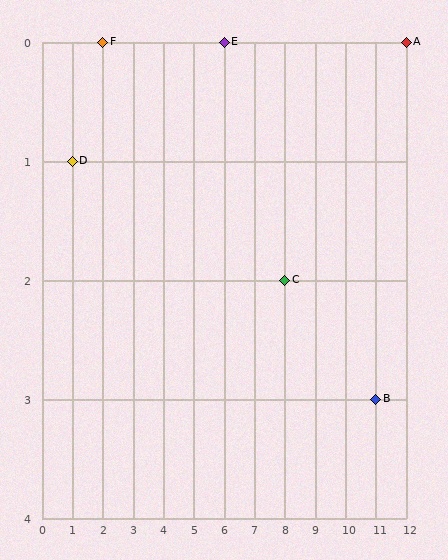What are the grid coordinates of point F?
Point F is at grid coordinates (2, 0).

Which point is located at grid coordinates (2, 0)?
Point F is at (2, 0).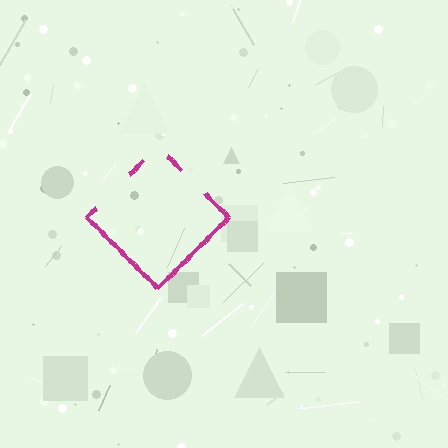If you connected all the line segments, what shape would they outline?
They would outline a diamond.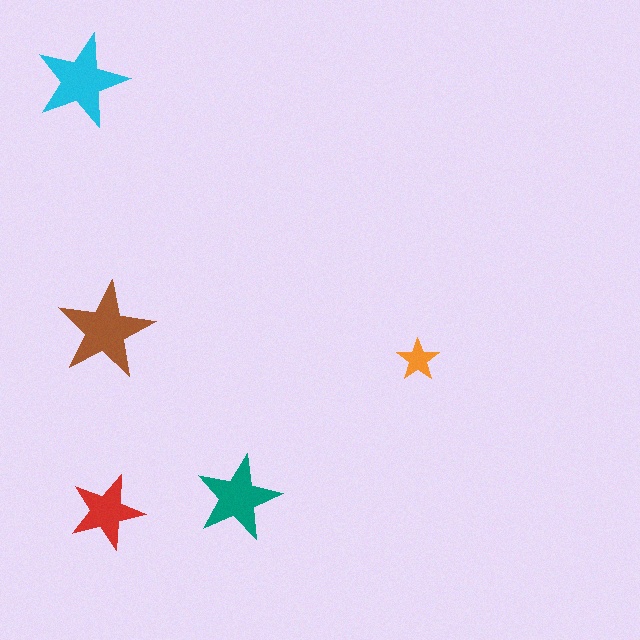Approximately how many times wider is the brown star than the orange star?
About 2.5 times wider.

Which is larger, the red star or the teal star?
The teal one.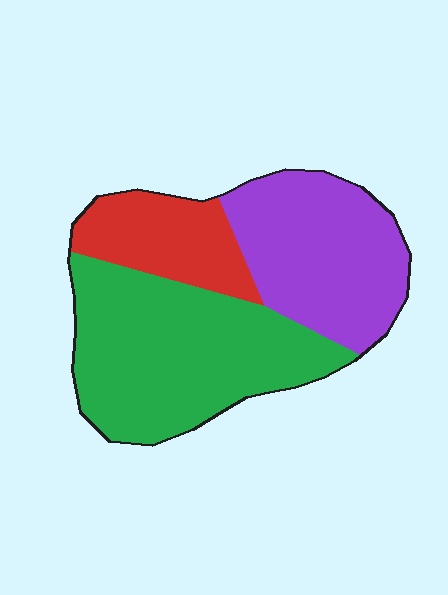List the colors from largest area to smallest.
From largest to smallest: green, purple, red.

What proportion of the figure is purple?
Purple covers about 35% of the figure.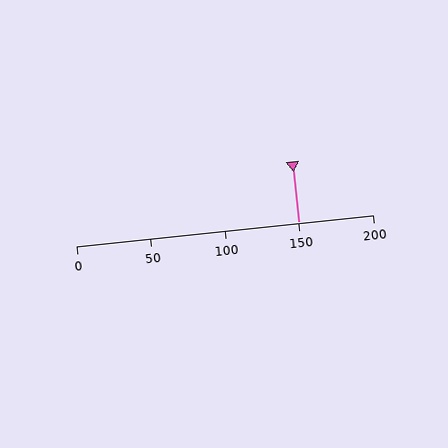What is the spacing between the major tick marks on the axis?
The major ticks are spaced 50 apart.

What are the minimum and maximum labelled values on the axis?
The axis runs from 0 to 200.